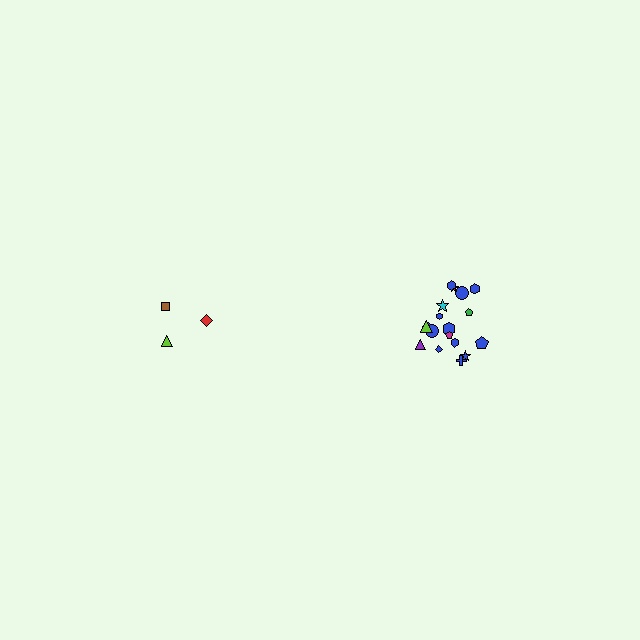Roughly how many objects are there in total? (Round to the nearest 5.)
Roughly 20 objects in total.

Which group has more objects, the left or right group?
The right group.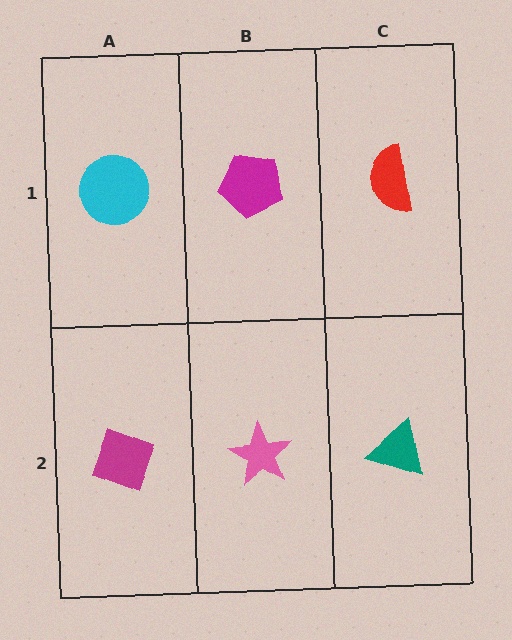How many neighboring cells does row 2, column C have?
2.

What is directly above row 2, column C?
A red semicircle.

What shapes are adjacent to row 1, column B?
A pink star (row 2, column B), a cyan circle (row 1, column A), a red semicircle (row 1, column C).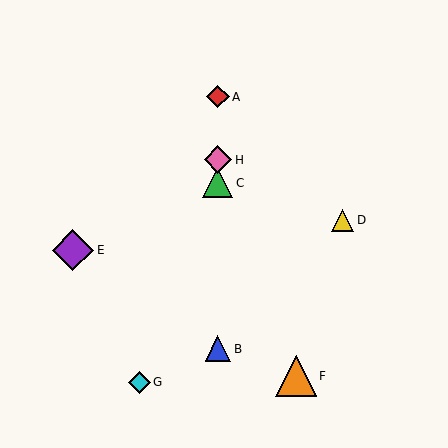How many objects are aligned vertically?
4 objects (A, B, C, H) are aligned vertically.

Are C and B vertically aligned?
Yes, both are at x≈218.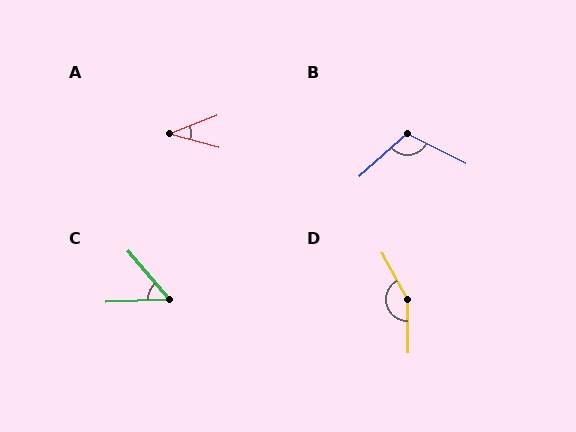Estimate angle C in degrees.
Approximately 51 degrees.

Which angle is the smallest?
A, at approximately 37 degrees.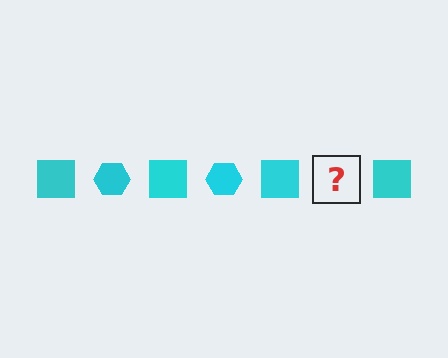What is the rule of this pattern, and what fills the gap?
The rule is that the pattern cycles through square, hexagon shapes in cyan. The gap should be filled with a cyan hexagon.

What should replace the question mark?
The question mark should be replaced with a cyan hexagon.